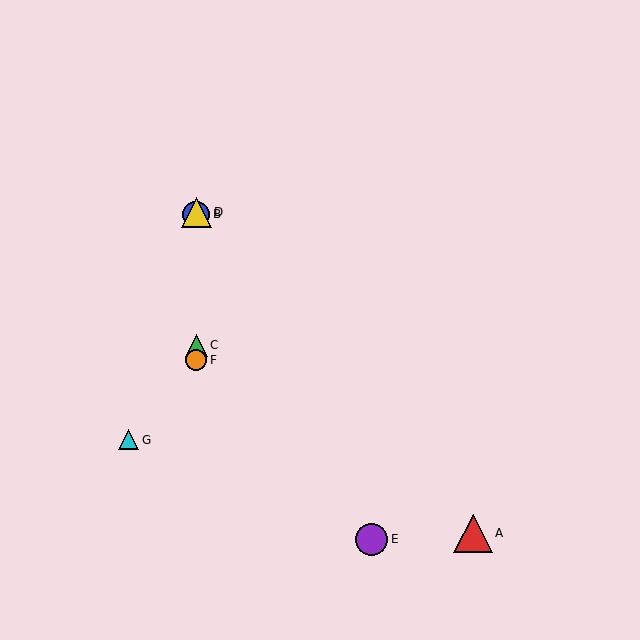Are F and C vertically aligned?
Yes, both are at x≈196.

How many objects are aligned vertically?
4 objects (B, C, D, F) are aligned vertically.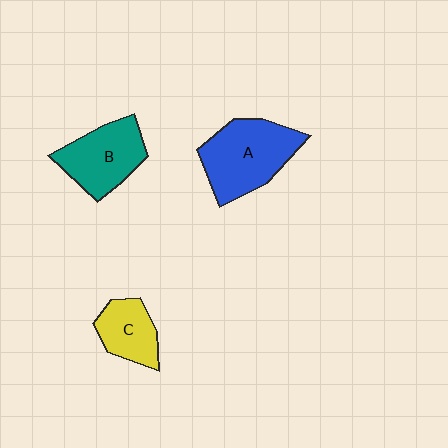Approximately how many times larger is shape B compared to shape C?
Approximately 1.4 times.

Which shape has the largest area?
Shape A (blue).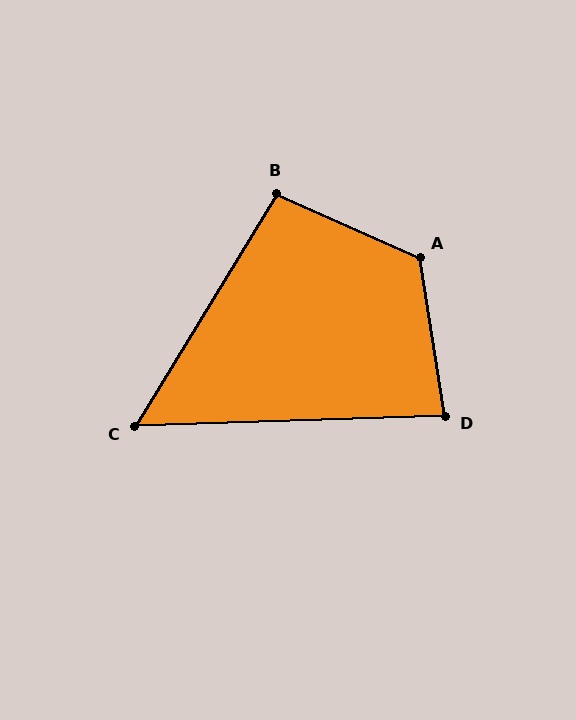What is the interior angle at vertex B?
Approximately 97 degrees (obtuse).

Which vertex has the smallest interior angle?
C, at approximately 57 degrees.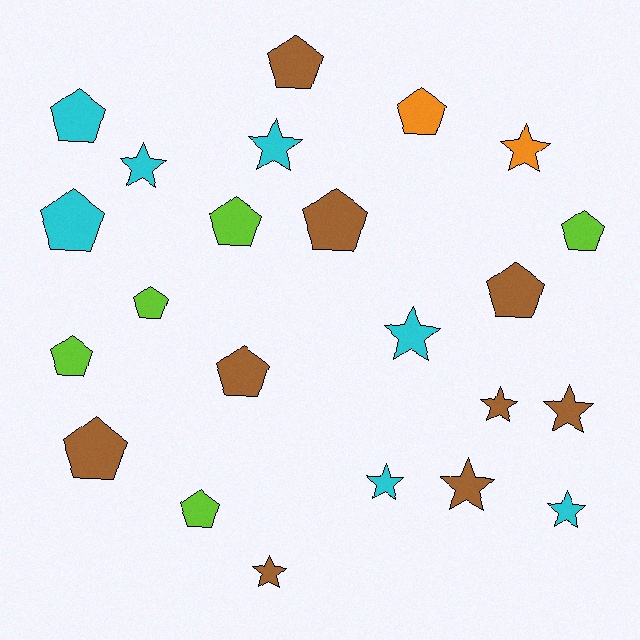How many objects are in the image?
There are 23 objects.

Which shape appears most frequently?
Pentagon, with 13 objects.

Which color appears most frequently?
Brown, with 9 objects.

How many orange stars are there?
There is 1 orange star.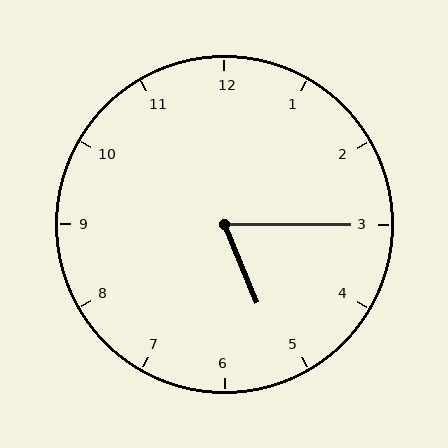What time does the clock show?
5:15.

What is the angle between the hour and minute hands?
Approximately 68 degrees.